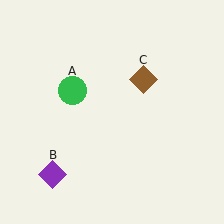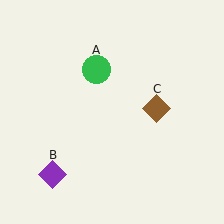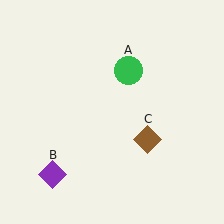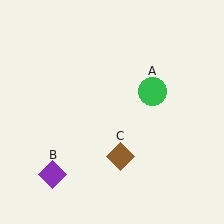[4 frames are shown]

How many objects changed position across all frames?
2 objects changed position: green circle (object A), brown diamond (object C).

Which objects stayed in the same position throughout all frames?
Purple diamond (object B) remained stationary.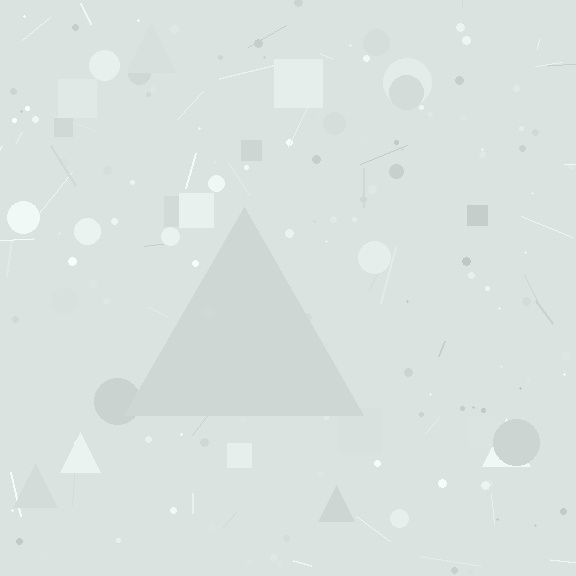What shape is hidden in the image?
A triangle is hidden in the image.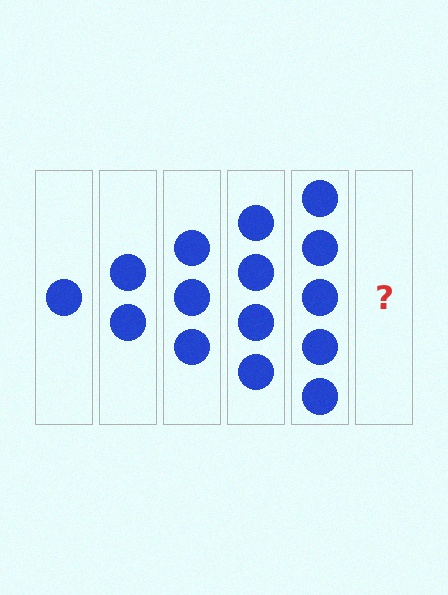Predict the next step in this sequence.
The next step is 6 circles.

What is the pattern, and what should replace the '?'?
The pattern is that each step adds one more circle. The '?' should be 6 circles.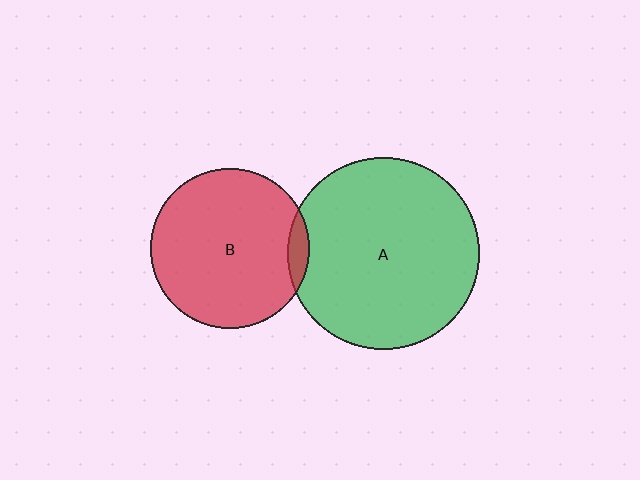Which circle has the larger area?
Circle A (green).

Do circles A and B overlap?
Yes.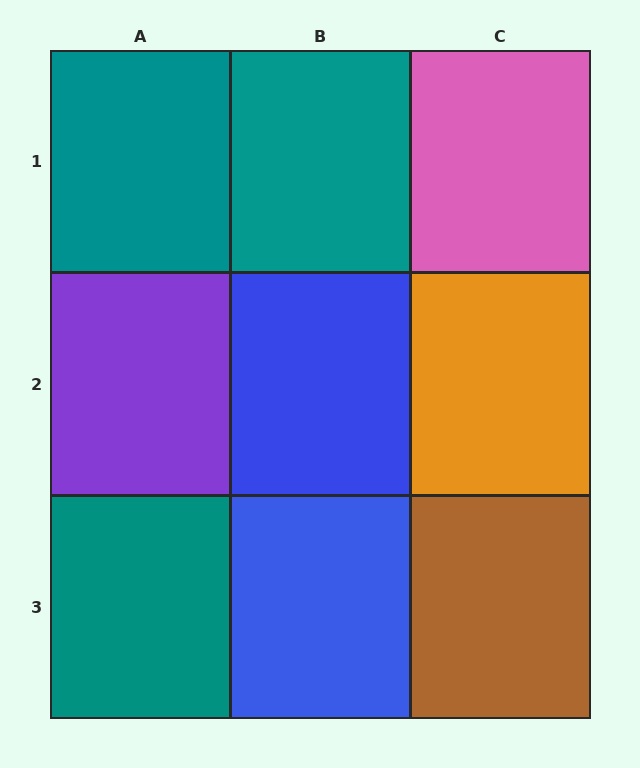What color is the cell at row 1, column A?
Teal.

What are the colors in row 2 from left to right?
Purple, blue, orange.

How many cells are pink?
1 cell is pink.